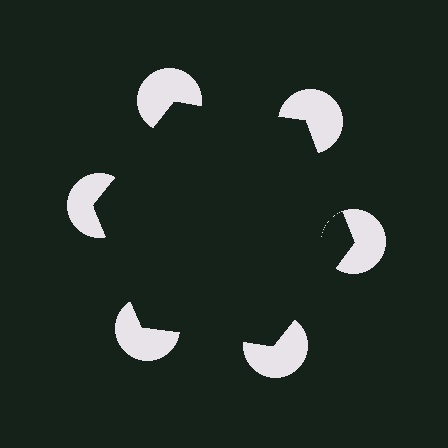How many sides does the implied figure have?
6 sides.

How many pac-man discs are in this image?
There are 6 — one at each vertex of the illusory hexagon.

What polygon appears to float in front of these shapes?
An illusory hexagon — its edges are inferred from the aligned wedge cuts in the pac-man discs, not physically drawn.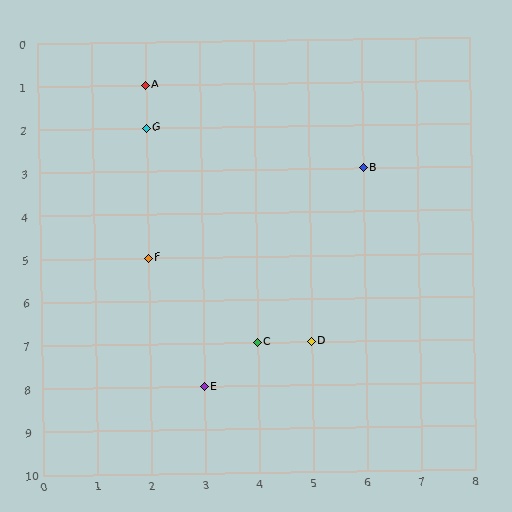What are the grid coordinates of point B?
Point B is at grid coordinates (6, 3).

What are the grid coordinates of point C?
Point C is at grid coordinates (4, 7).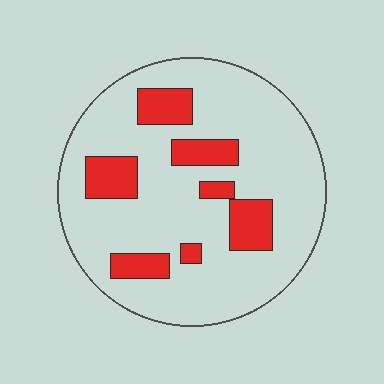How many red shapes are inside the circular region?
7.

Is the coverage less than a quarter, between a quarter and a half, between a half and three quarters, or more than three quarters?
Less than a quarter.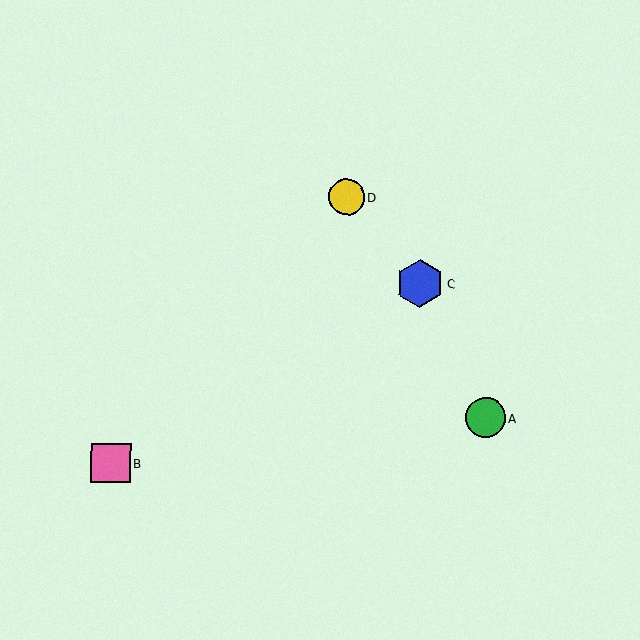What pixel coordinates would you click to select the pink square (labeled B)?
Click at (111, 463) to select the pink square B.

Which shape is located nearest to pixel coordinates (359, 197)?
The yellow circle (labeled D) at (347, 197) is nearest to that location.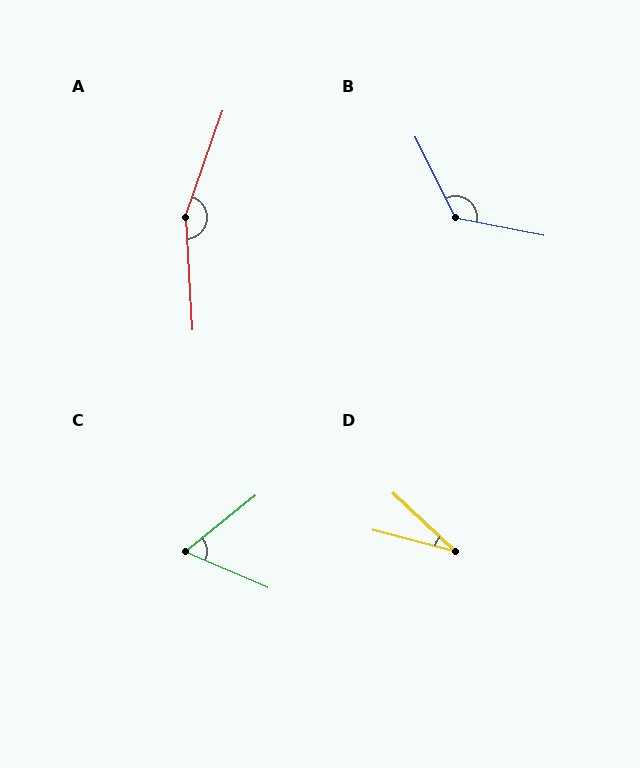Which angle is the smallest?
D, at approximately 28 degrees.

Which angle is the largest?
A, at approximately 157 degrees.